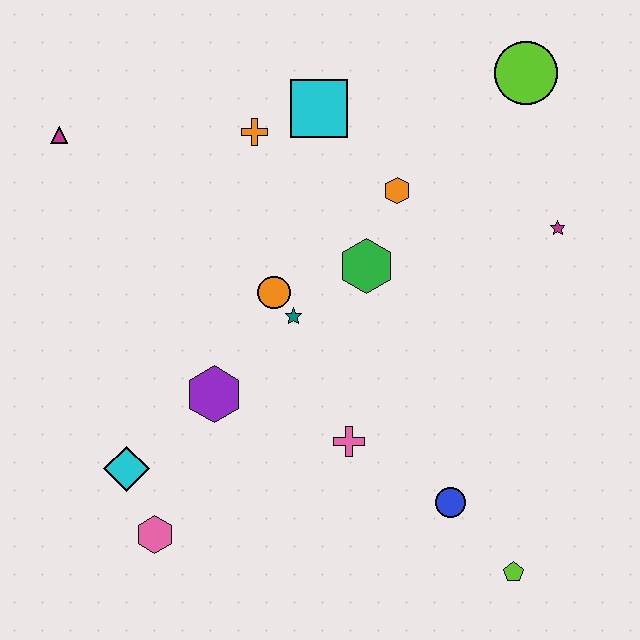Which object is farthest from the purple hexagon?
The lime circle is farthest from the purple hexagon.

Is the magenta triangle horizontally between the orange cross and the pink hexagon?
No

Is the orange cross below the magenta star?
No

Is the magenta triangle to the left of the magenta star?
Yes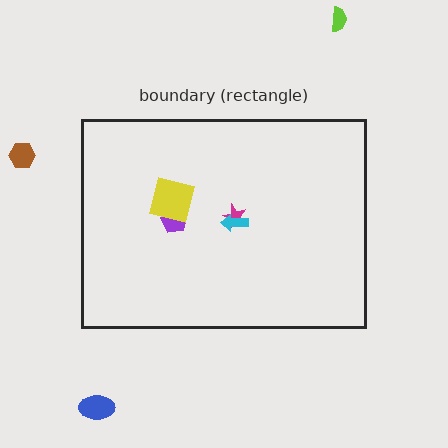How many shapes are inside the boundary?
4 inside, 3 outside.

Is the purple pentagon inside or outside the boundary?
Inside.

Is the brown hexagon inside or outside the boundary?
Outside.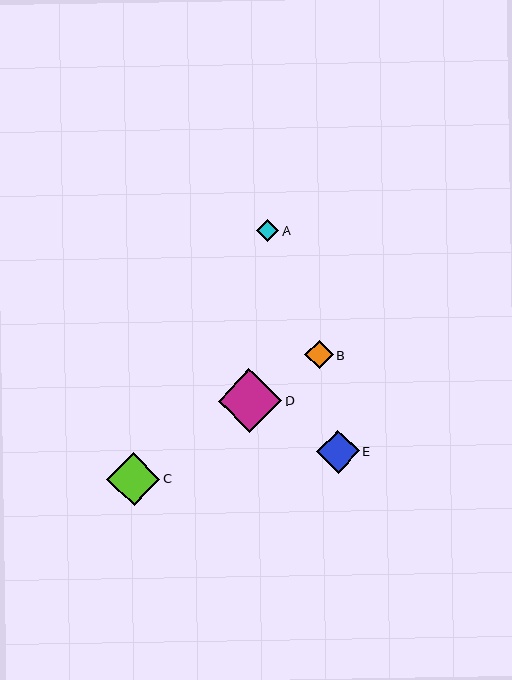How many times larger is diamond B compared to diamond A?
Diamond B is approximately 1.3 times the size of diamond A.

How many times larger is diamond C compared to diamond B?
Diamond C is approximately 1.9 times the size of diamond B.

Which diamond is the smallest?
Diamond A is the smallest with a size of approximately 22 pixels.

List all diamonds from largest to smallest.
From largest to smallest: D, C, E, B, A.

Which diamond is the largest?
Diamond D is the largest with a size of approximately 64 pixels.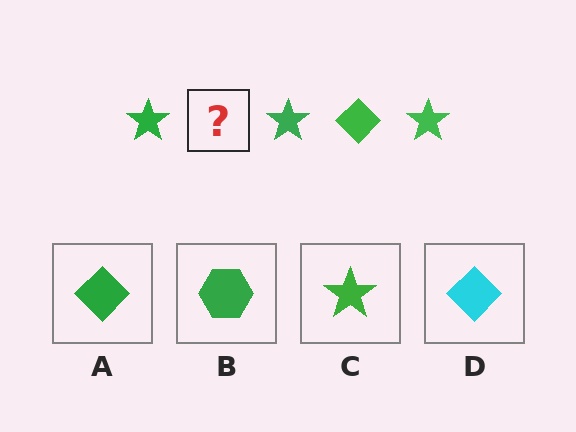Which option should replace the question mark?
Option A.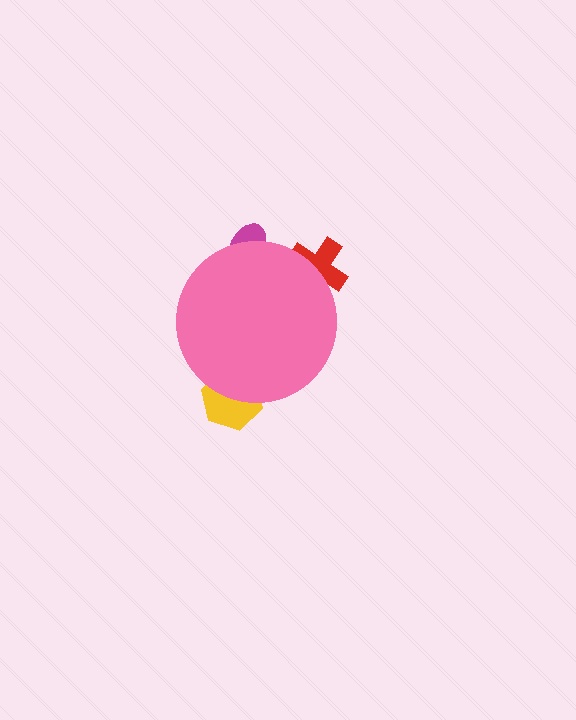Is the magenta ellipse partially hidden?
Yes, the magenta ellipse is partially hidden behind the pink circle.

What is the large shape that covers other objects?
A pink circle.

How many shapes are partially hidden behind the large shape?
3 shapes are partially hidden.